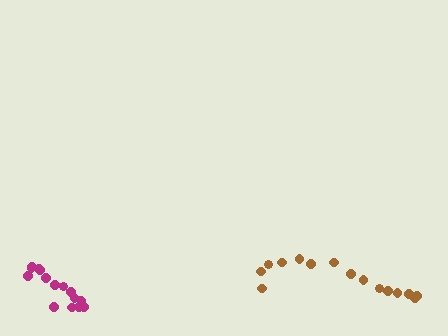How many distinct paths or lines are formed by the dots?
There are 2 distinct paths.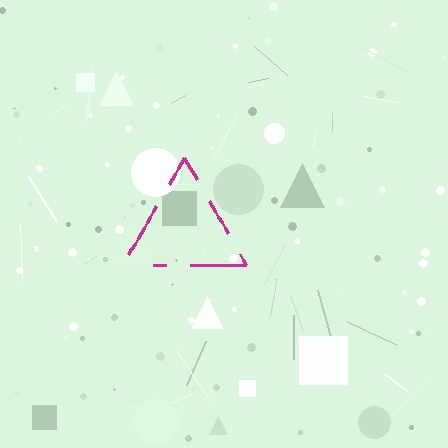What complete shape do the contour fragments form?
The contour fragments form a triangle.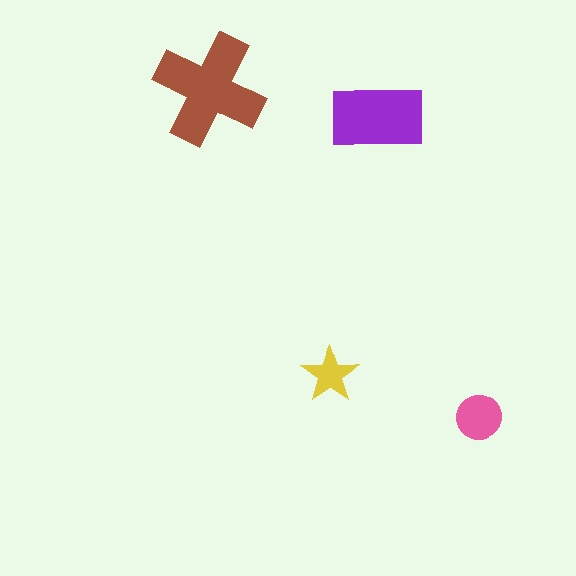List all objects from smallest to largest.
The yellow star, the pink circle, the purple rectangle, the brown cross.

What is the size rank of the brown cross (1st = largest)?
1st.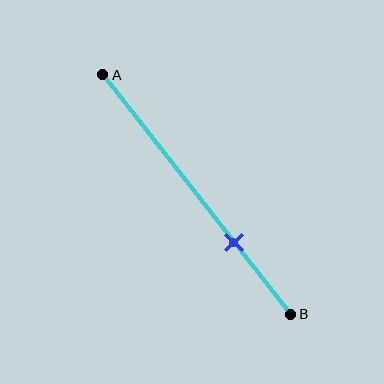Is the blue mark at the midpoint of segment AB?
No, the mark is at about 70% from A, not at the 50% midpoint.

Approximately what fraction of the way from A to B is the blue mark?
The blue mark is approximately 70% of the way from A to B.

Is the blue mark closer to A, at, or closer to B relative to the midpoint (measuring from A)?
The blue mark is closer to point B than the midpoint of segment AB.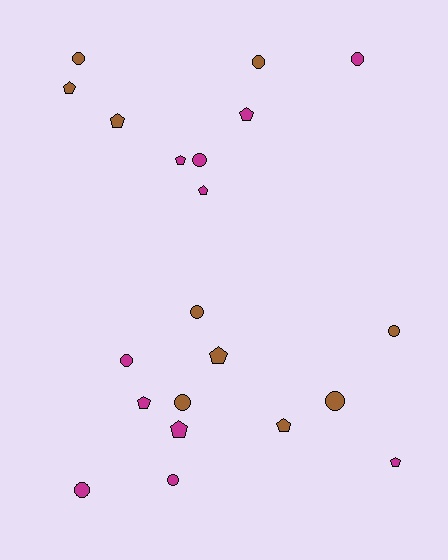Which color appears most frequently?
Magenta, with 11 objects.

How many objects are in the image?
There are 21 objects.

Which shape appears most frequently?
Circle, with 11 objects.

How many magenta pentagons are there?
There are 6 magenta pentagons.